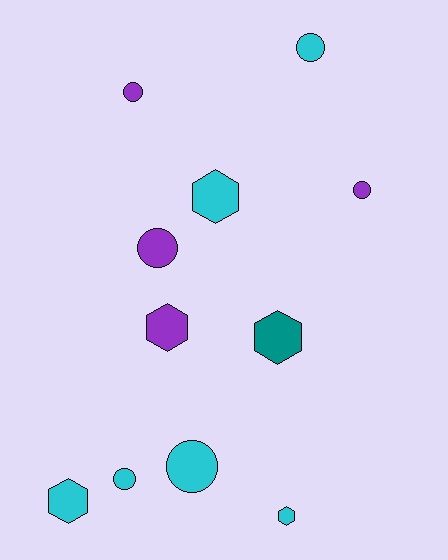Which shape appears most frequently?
Circle, with 6 objects.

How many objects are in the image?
There are 11 objects.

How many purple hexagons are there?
There is 1 purple hexagon.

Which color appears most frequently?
Cyan, with 6 objects.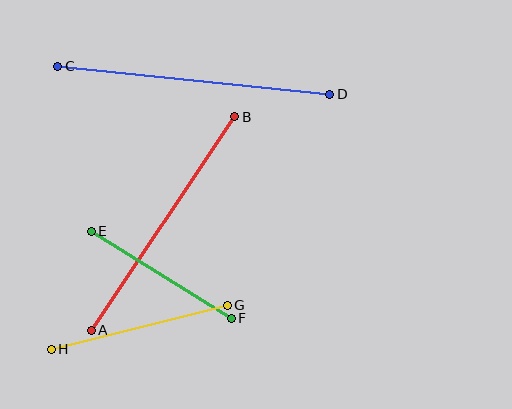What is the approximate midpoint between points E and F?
The midpoint is at approximately (161, 275) pixels.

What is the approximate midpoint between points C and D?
The midpoint is at approximately (194, 80) pixels.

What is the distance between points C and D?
The distance is approximately 273 pixels.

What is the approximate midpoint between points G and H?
The midpoint is at approximately (139, 327) pixels.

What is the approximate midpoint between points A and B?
The midpoint is at approximately (163, 224) pixels.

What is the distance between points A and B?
The distance is approximately 257 pixels.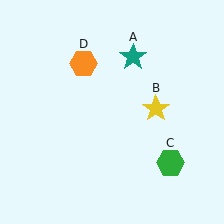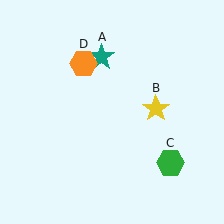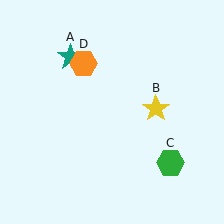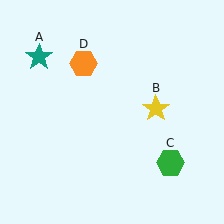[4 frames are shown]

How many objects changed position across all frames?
1 object changed position: teal star (object A).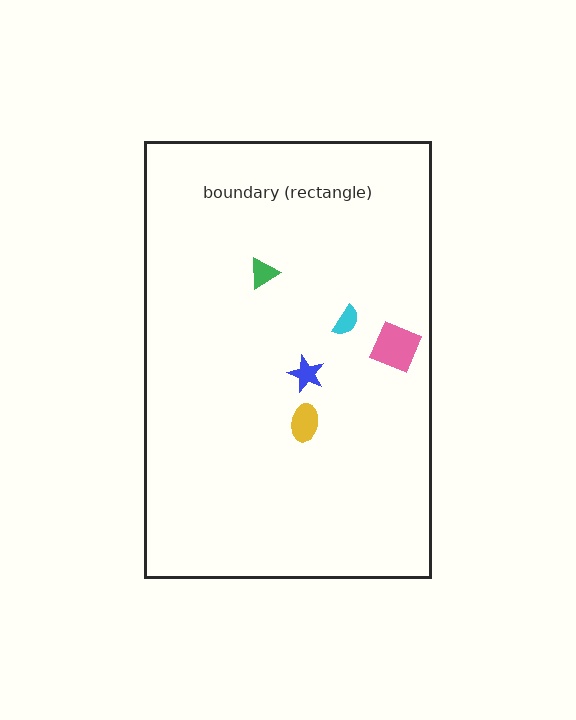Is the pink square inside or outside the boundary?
Inside.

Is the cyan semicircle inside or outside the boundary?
Inside.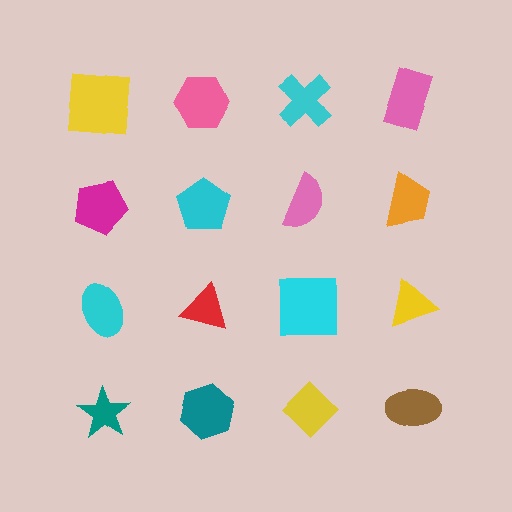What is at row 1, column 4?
A pink rectangle.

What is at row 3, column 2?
A red triangle.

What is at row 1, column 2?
A pink hexagon.